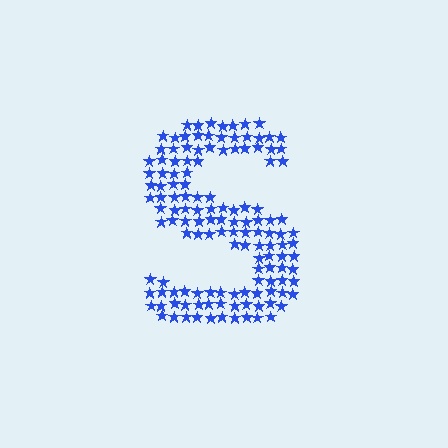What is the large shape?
The large shape is the letter S.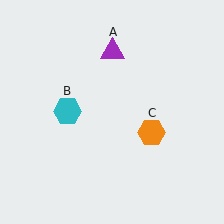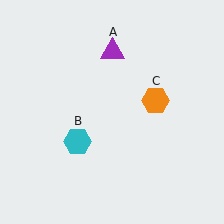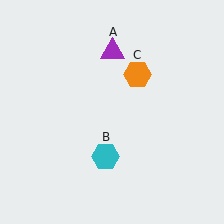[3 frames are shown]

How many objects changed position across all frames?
2 objects changed position: cyan hexagon (object B), orange hexagon (object C).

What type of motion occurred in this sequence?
The cyan hexagon (object B), orange hexagon (object C) rotated counterclockwise around the center of the scene.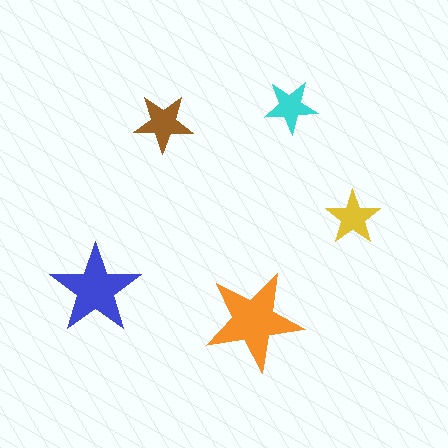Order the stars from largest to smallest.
the orange one, the blue one, the brown one, the yellow one, the cyan one.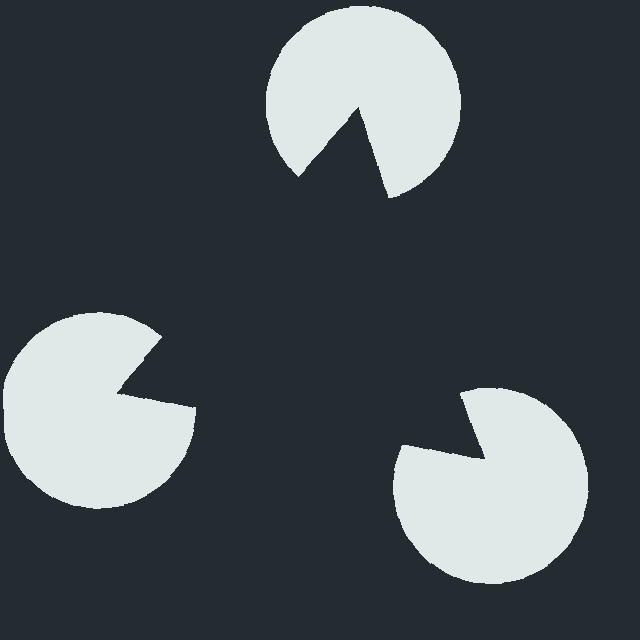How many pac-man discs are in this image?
There are 3 — one at each vertex of the illusory triangle.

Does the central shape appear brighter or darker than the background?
It typically appears slightly darker than the background, even though no actual brightness change is drawn.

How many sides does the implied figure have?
3 sides.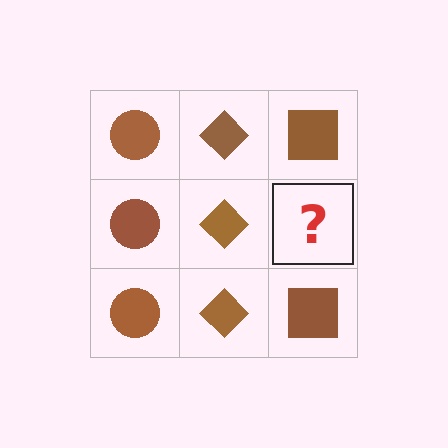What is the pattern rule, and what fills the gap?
The rule is that each column has a consistent shape. The gap should be filled with a brown square.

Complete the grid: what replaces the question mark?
The question mark should be replaced with a brown square.